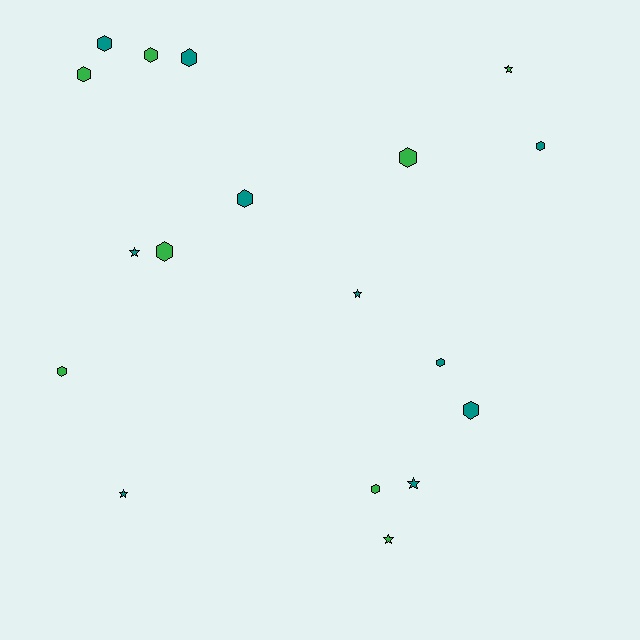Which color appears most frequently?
Teal, with 10 objects.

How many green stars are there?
There are 2 green stars.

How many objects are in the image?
There are 18 objects.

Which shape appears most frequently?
Hexagon, with 12 objects.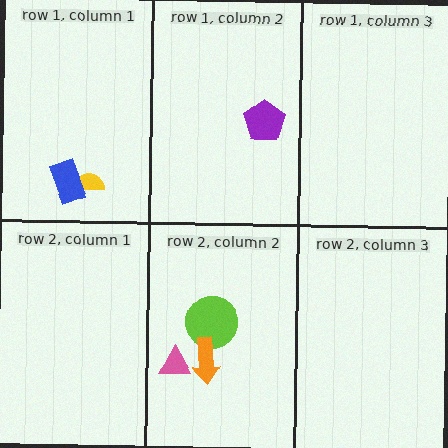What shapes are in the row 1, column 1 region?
The yellow semicircle, the blue rectangle.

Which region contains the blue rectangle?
The row 1, column 1 region.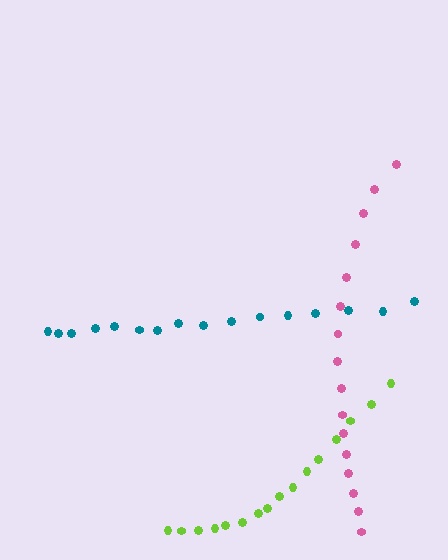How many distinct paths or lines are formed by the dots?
There are 3 distinct paths.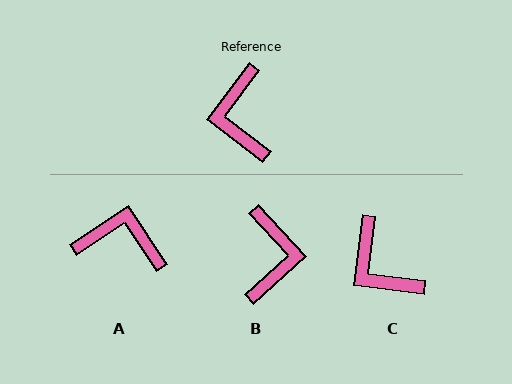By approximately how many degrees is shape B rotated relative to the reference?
Approximately 170 degrees counter-clockwise.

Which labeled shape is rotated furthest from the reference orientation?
B, about 170 degrees away.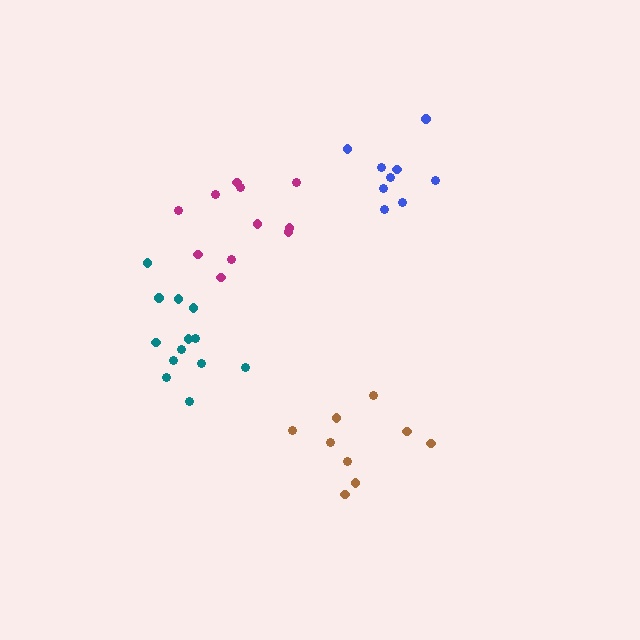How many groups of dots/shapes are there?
There are 4 groups.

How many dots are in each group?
Group 1: 11 dots, Group 2: 9 dots, Group 3: 9 dots, Group 4: 13 dots (42 total).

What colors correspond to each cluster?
The clusters are colored: magenta, brown, blue, teal.